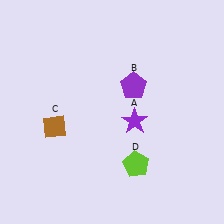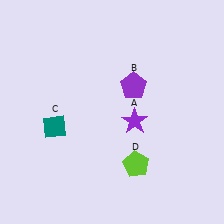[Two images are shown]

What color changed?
The diamond (C) changed from brown in Image 1 to teal in Image 2.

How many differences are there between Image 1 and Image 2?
There is 1 difference between the two images.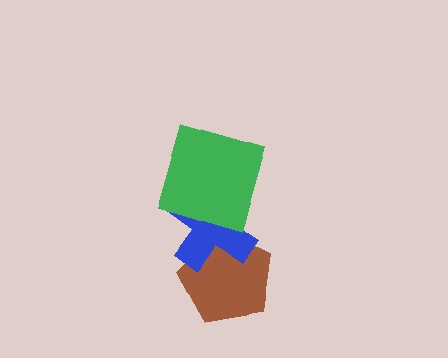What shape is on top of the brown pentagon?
The blue cross is on top of the brown pentagon.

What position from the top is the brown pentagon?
The brown pentagon is 3rd from the top.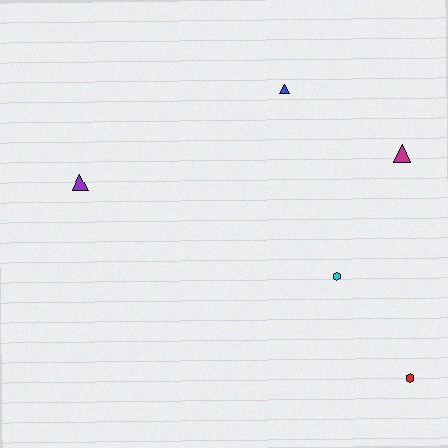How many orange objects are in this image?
There are no orange objects.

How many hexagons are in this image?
There are 2 hexagons.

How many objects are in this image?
There are 5 objects.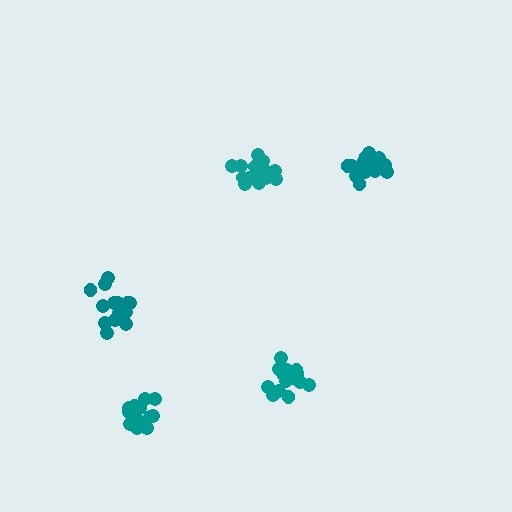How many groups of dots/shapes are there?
There are 5 groups.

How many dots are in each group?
Group 1: 19 dots, Group 2: 19 dots, Group 3: 16 dots, Group 4: 17 dots, Group 5: 16 dots (87 total).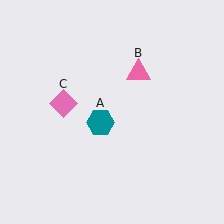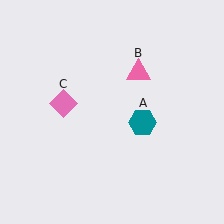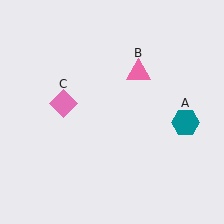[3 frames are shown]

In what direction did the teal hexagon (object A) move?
The teal hexagon (object A) moved right.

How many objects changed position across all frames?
1 object changed position: teal hexagon (object A).